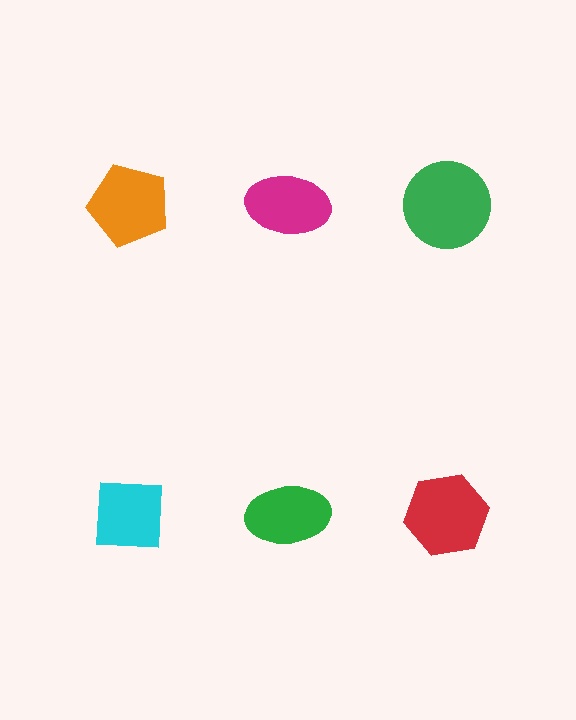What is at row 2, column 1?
A cyan square.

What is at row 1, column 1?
An orange pentagon.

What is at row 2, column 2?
A green ellipse.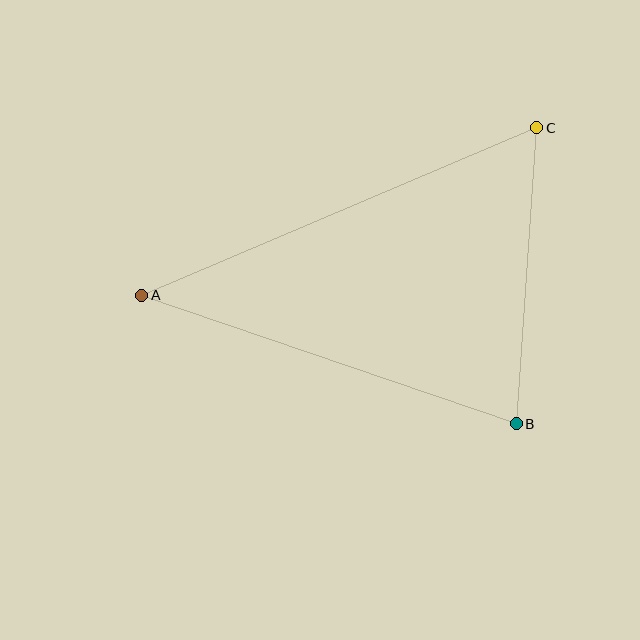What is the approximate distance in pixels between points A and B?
The distance between A and B is approximately 396 pixels.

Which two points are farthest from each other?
Points A and C are farthest from each other.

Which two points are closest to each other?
Points B and C are closest to each other.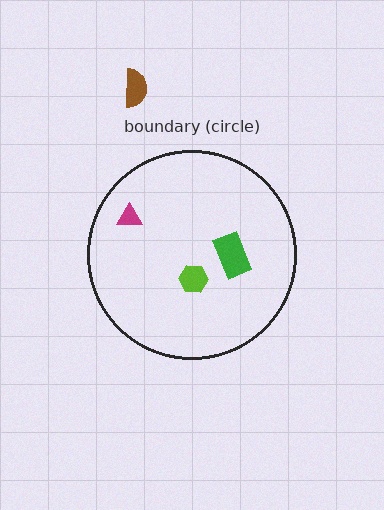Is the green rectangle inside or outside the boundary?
Inside.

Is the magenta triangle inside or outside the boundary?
Inside.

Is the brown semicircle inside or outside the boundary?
Outside.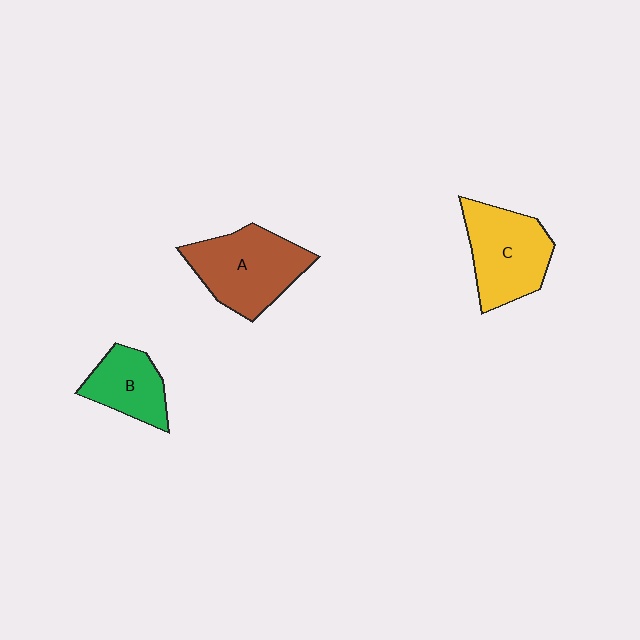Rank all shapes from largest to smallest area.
From largest to smallest: A (brown), C (yellow), B (green).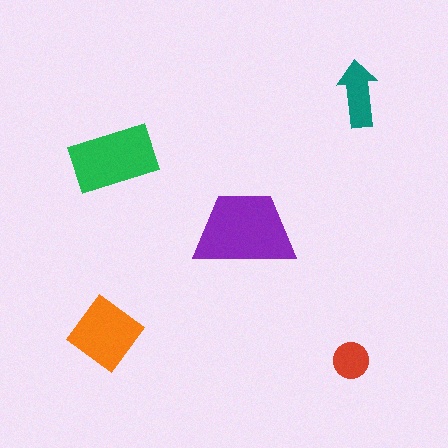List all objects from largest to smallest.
The purple trapezoid, the green rectangle, the orange diamond, the teal arrow, the red circle.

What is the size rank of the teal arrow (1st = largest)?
4th.